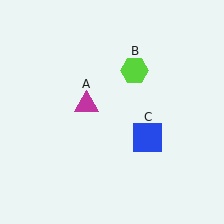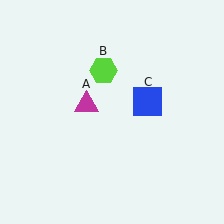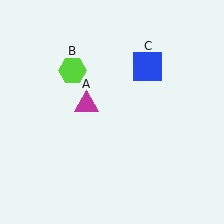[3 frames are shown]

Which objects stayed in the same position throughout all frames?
Magenta triangle (object A) remained stationary.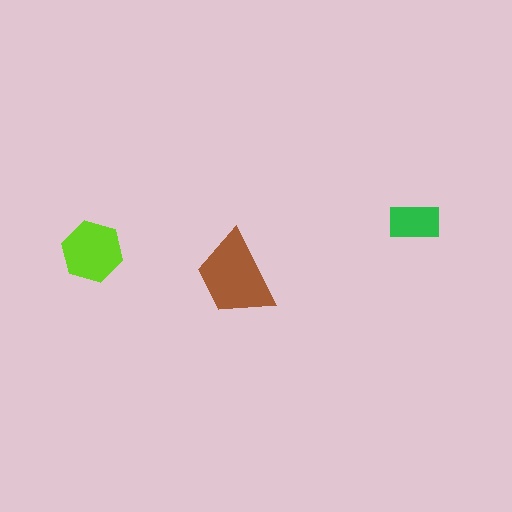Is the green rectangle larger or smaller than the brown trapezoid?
Smaller.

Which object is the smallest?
The green rectangle.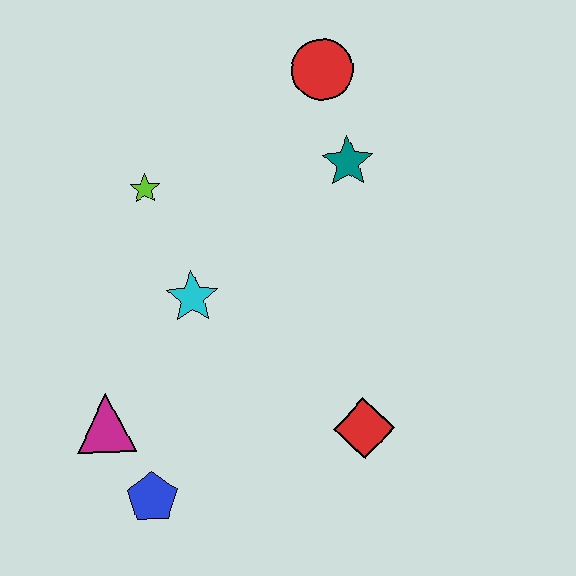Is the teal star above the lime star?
Yes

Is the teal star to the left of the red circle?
No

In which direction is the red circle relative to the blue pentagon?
The red circle is above the blue pentagon.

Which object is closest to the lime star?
The cyan star is closest to the lime star.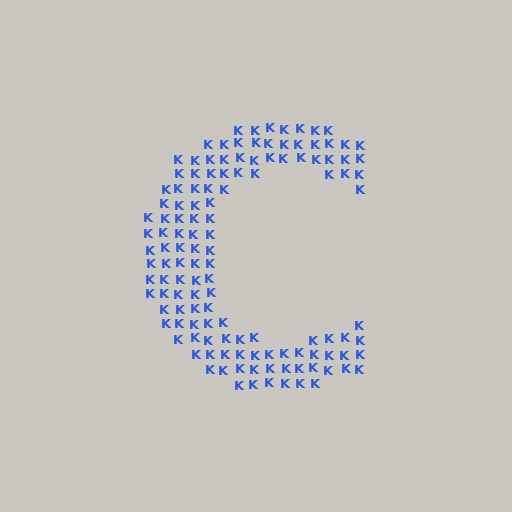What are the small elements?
The small elements are letter K's.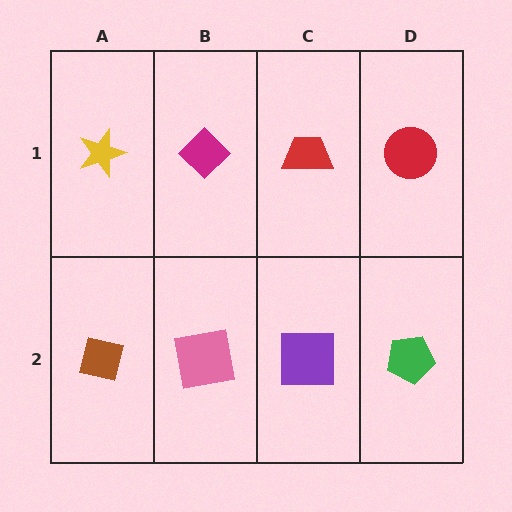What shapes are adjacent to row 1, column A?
A brown square (row 2, column A), a magenta diamond (row 1, column B).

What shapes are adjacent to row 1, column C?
A purple square (row 2, column C), a magenta diamond (row 1, column B), a red circle (row 1, column D).